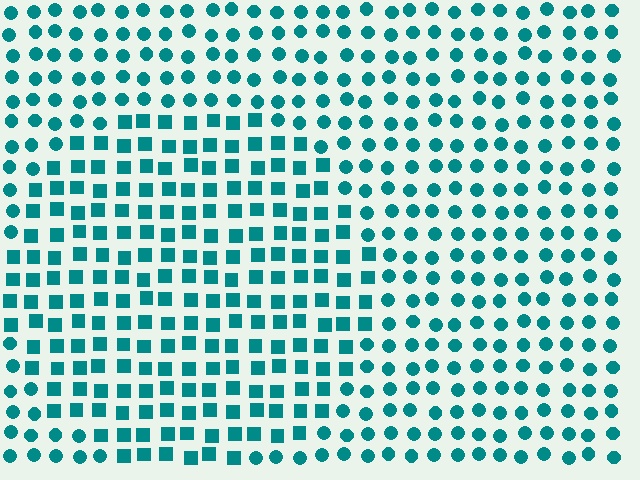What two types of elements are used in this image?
The image uses squares inside the circle region and circles outside it.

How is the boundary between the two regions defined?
The boundary is defined by a change in element shape: squares inside vs. circles outside. All elements share the same color and spacing.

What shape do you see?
I see a circle.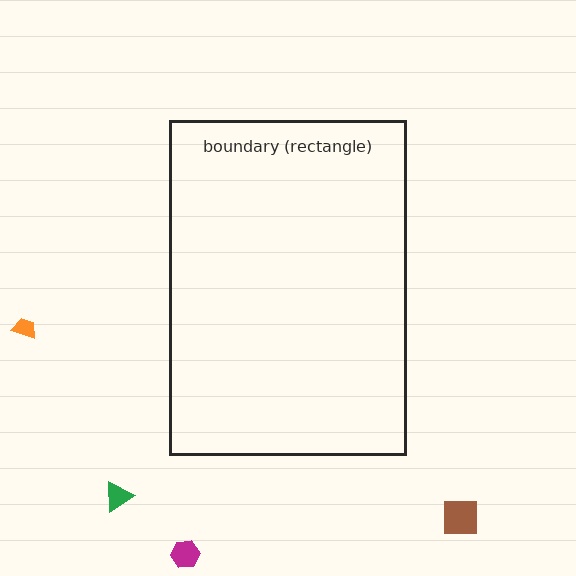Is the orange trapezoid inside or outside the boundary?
Outside.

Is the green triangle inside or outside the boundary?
Outside.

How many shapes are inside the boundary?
0 inside, 4 outside.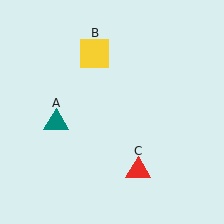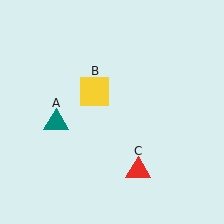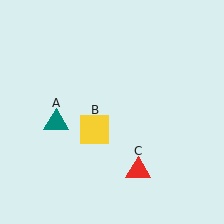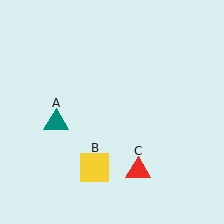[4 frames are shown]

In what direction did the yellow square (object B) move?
The yellow square (object B) moved down.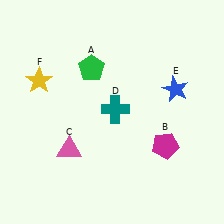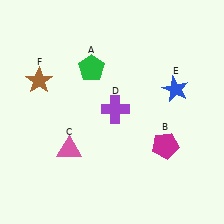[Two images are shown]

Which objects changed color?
D changed from teal to purple. F changed from yellow to brown.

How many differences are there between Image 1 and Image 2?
There are 2 differences between the two images.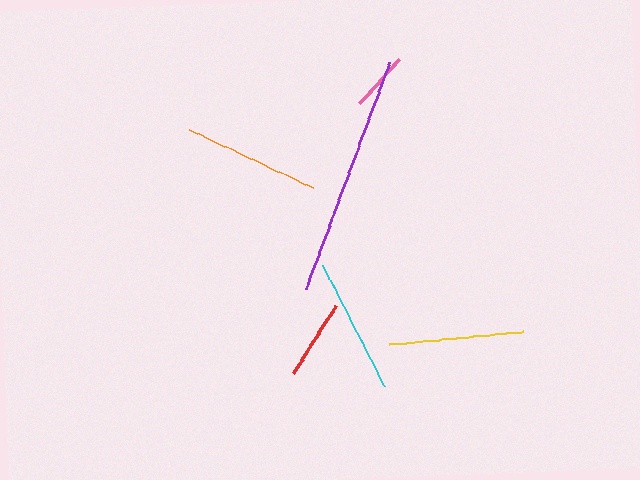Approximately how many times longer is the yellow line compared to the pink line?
The yellow line is approximately 2.2 times the length of the pink line.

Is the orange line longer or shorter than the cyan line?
The orange line is longer than the cyan line.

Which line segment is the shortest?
The pink line is the shortest at approximately 61 pixels.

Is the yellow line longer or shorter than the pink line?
The yellow line is longer than the pink line.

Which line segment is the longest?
The purple line is the longest at approximately 242 pixels.